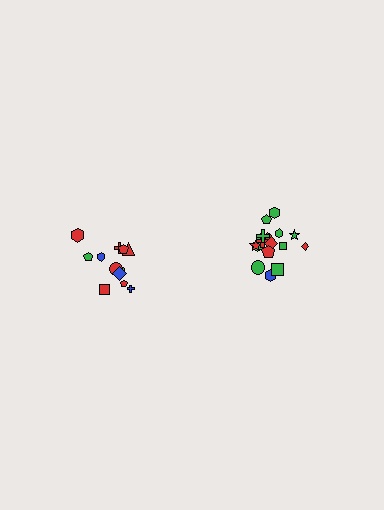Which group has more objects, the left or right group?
The right group.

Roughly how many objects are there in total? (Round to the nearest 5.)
Roughly 30 objects in total.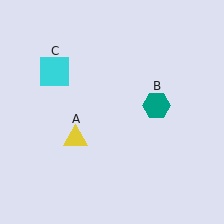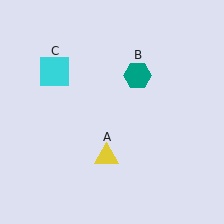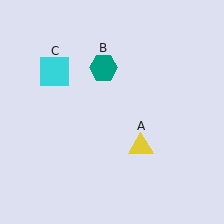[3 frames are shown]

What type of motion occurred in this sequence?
The yellow triangle (object A), teal hexagon (object B) rotated counterclockwise around the center of the scene.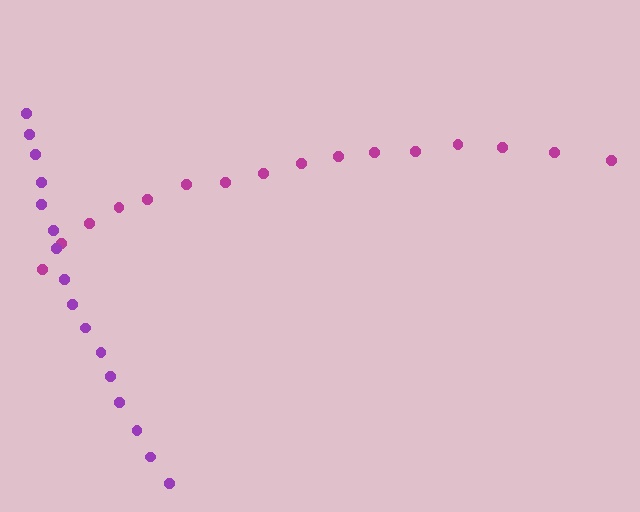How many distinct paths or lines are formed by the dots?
There are 2 distinct paths.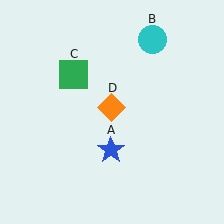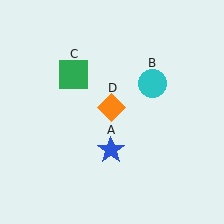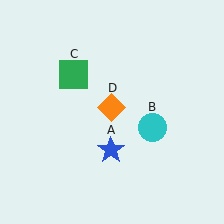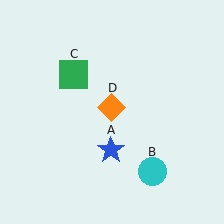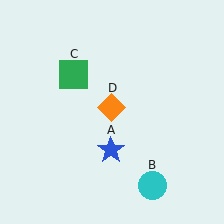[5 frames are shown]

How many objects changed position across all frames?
1 object changed position: cyan circle (object B).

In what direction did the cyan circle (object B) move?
The cyan circle (object B) moved down.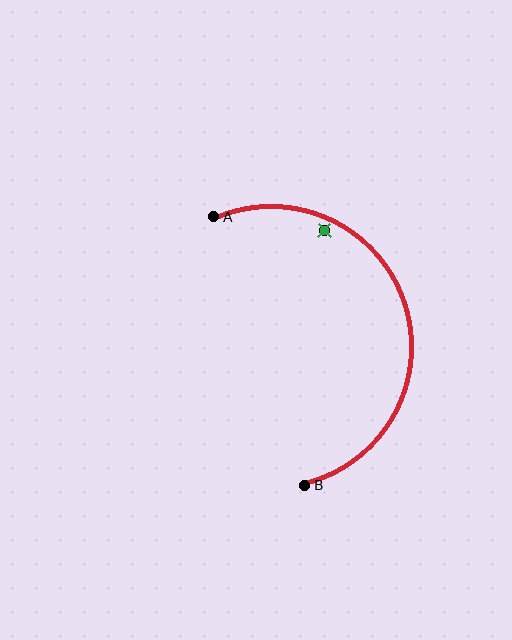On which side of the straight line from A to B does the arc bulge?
The arc bulges to the right of the straight line connecting A and B.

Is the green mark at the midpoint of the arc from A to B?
No — the green mark does not lie on the arc at all. It sits slightly inside the curve.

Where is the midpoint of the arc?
The arc midpoint is the point on the curve farthest from the straight line joining A and B. It sits to the right of that line.